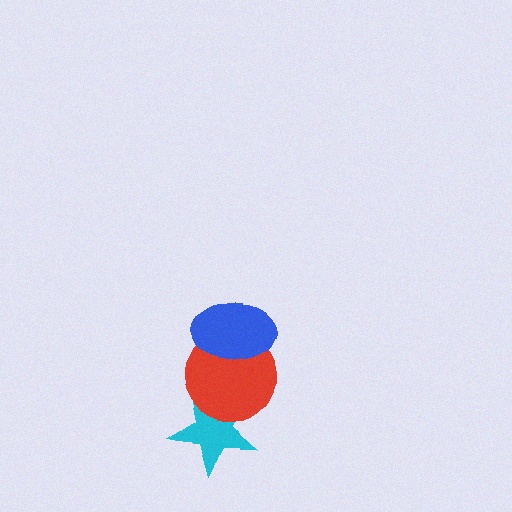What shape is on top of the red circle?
The blue ellipse is on top of the red circle.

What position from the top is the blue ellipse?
The blue ellipse is 1st from the top.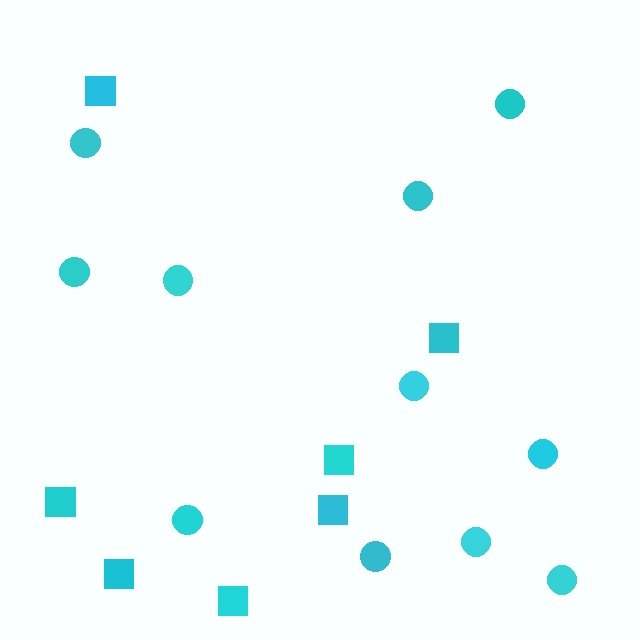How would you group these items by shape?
There are 2 groups: one group of circles (11) and one group of squares (7).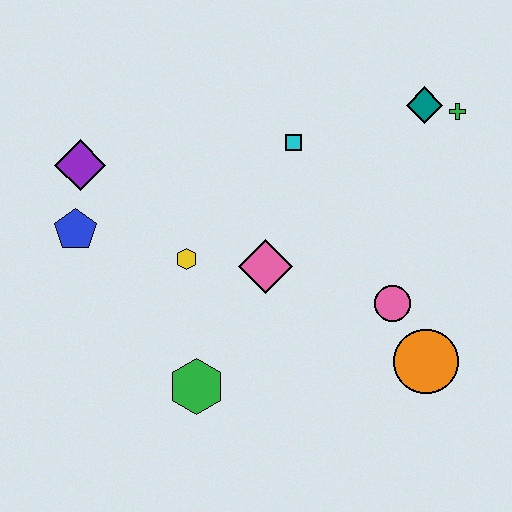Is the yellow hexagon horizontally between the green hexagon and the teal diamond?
No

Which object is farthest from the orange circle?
The purple diamond is farthest from the orange circle.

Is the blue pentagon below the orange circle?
No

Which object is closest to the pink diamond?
The yellow hexagon is closest to the pink diamond.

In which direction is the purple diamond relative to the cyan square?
The purple diamond is to the left of the cyan square.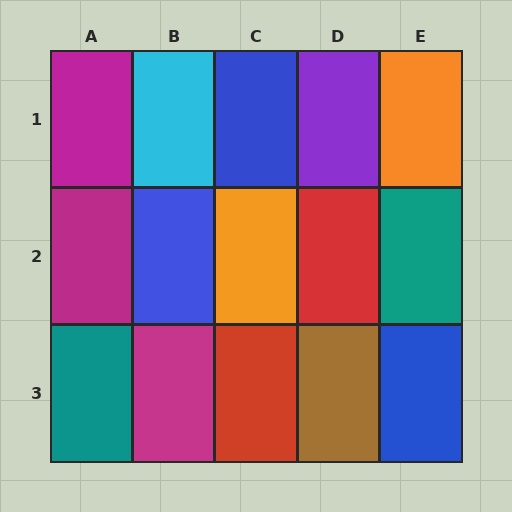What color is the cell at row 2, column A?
Magenta.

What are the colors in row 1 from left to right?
Magenta, cyan, blue, purple, orange.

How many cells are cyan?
1 cell is cyan.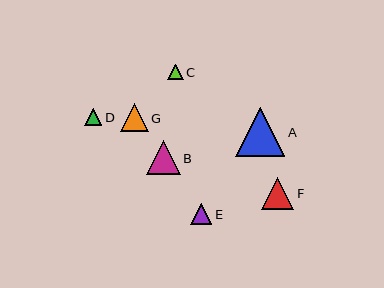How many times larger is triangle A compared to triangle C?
Triangle A is approximately 3.3 times the size of triangle C.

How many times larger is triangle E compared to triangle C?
Triangle E is approximately 1.4 times the size of triangle C.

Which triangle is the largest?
Triangle A is the largest with a size of approximately 49 pixels.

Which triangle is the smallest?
Triangle C is the smallest with a size of approximately 15 pixels.